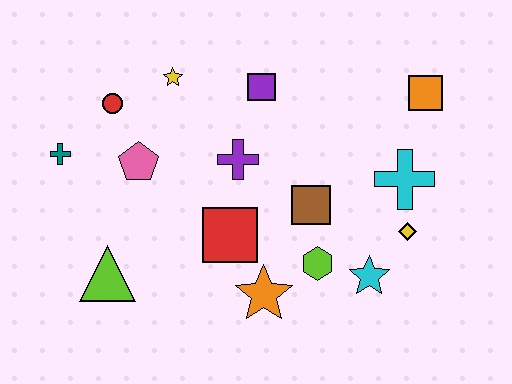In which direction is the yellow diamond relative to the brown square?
The yellow diamond is to the right of the brown square.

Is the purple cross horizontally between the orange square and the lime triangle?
Yes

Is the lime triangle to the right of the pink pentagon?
No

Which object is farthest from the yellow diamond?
The teal cross is farthest from the yellow diamond.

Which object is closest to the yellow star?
The red circle is closest to the yellow star.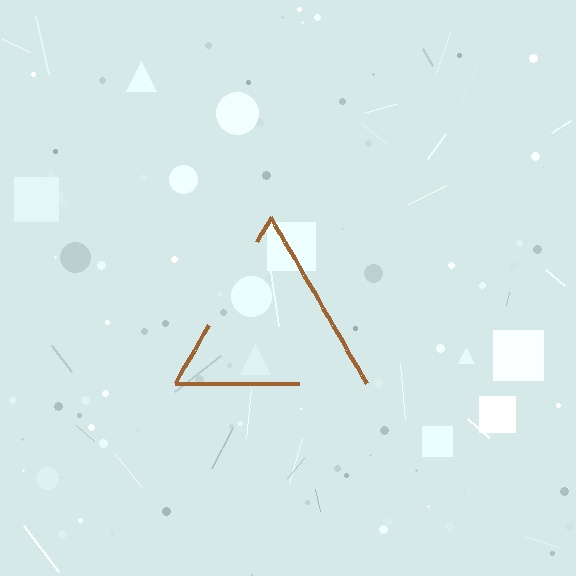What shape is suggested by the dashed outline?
The dashed outline suggests a triangle.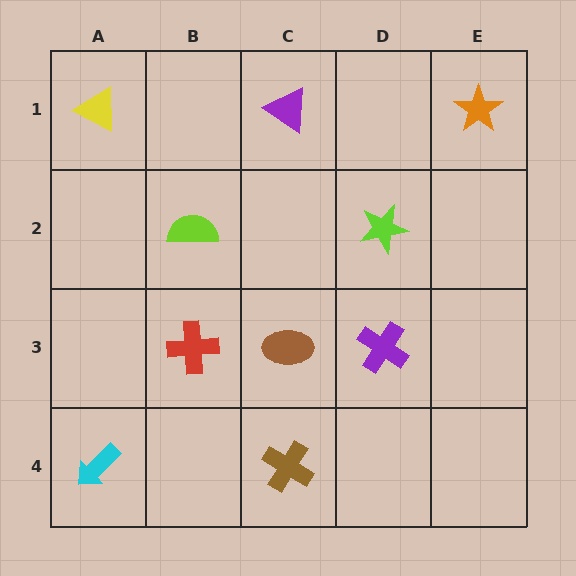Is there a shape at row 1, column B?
No, that cell is empty.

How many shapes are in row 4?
2 shapes.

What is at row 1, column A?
A yellow triangle.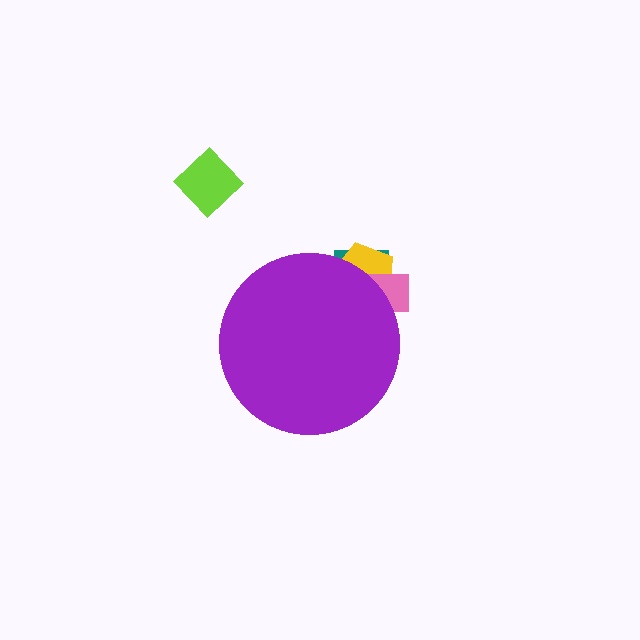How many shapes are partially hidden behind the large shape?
3 shapes are partially hidden.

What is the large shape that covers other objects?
A purple circle.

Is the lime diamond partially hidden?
No, the lime diamond is fully visible.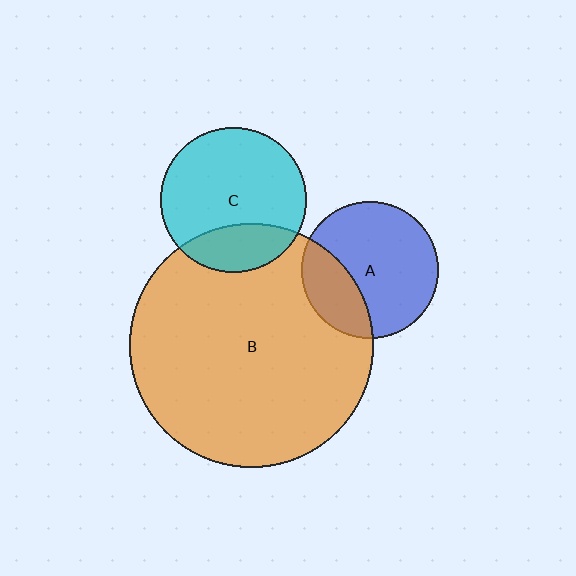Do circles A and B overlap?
Yes.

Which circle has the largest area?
Circle B (orange).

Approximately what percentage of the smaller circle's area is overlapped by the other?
Approximately 30%.